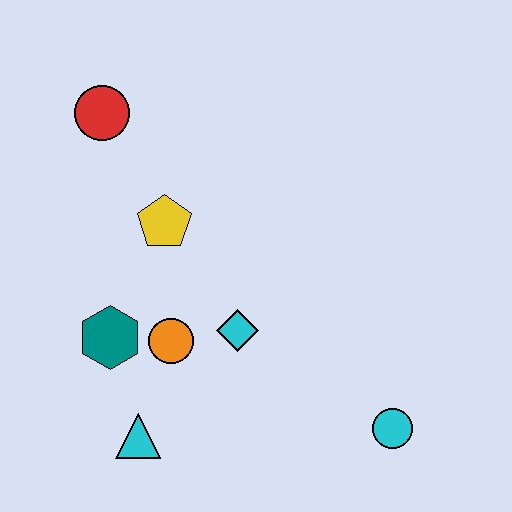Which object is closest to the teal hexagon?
The orange circle is closest to the teal hexagon.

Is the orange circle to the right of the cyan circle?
No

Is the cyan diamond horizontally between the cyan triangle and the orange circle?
No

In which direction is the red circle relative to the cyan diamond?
The red circle is above the cyan diamond.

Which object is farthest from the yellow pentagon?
The cyan circle is farthest from the yellow pentagon.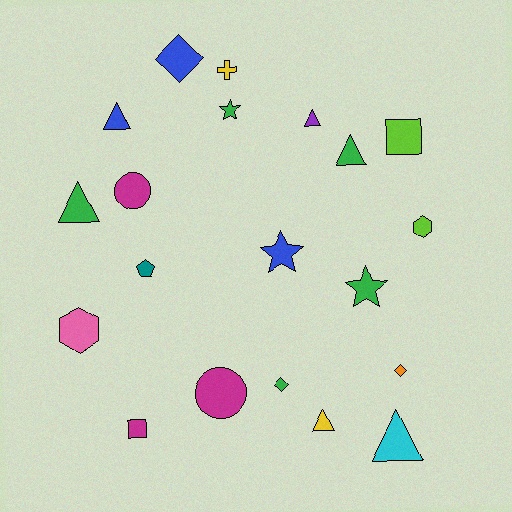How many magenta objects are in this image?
There are 3 magenta objects.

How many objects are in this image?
There are 20 objects.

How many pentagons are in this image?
There is 1 pentagon.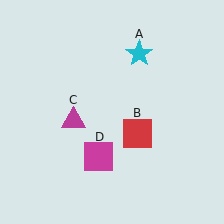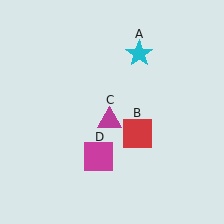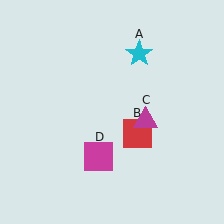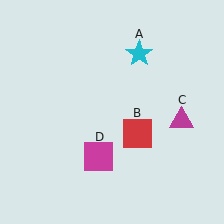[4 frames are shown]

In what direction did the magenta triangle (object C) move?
The magenta triangle (object C) moved right.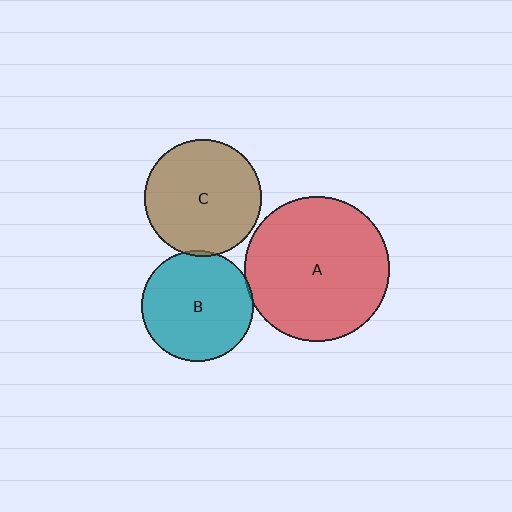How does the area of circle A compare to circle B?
Approximately 1.7 times.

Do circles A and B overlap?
Yes.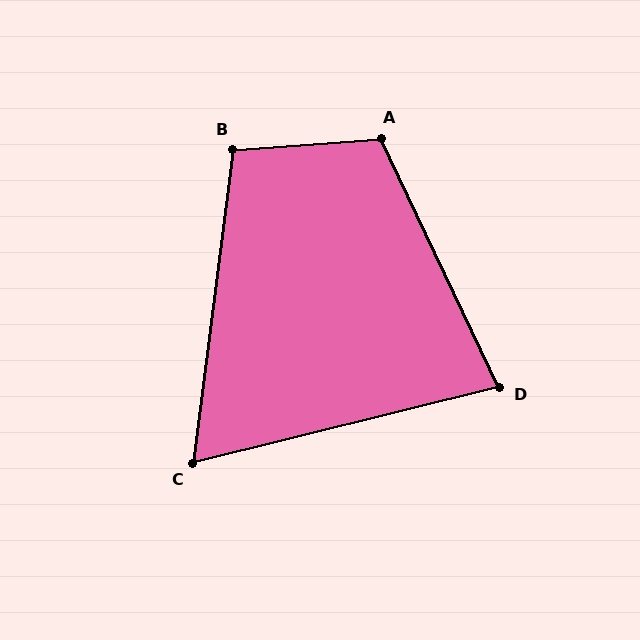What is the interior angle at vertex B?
Approximately 101 degrees (obtuse).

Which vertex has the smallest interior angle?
C, at approximately 69 degrees.